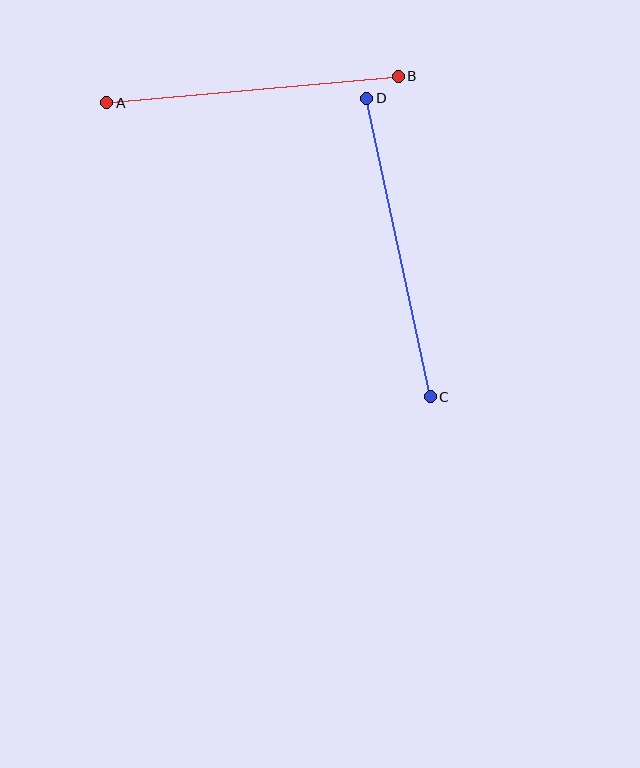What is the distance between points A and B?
The distance is approximately 293 pixels.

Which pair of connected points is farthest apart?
Points C and D are farthest apart.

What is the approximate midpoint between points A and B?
The midpoint is at approximately (253, 90) pixels.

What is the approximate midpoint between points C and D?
The midpoint is at approximately (399, 247) pixels.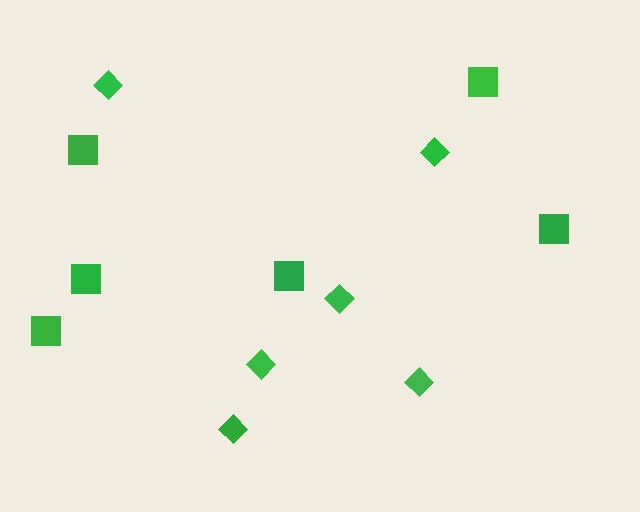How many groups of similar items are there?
There are 2 groups: one group of squares (6) and one group of diamonds (6).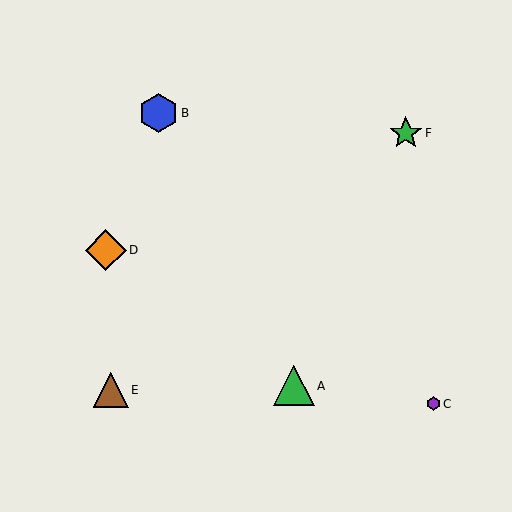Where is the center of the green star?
The center of the green star is at (406, 133).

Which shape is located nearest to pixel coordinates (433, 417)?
The purple hexagon (labeled C) at (434, 404) is nearest to that location.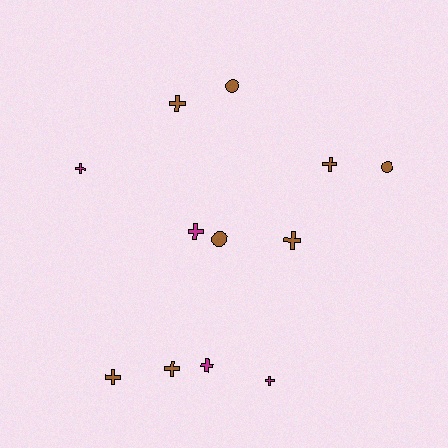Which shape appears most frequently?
Cross, with 9 objects.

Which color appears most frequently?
Brown, with 8 objects.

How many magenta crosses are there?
There are 4 magenta crosses.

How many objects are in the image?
There are 12 objects.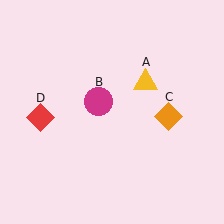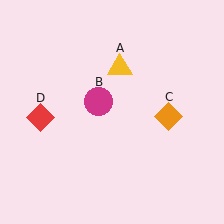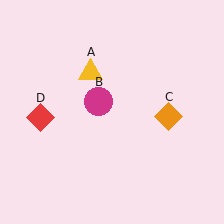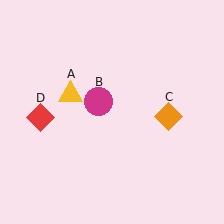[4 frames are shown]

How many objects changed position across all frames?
1 object changed position: yellow triangle (object A).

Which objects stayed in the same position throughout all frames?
Magenta circle (object B) and orange diamond (object C) and red diamond (object D) remained stationary.